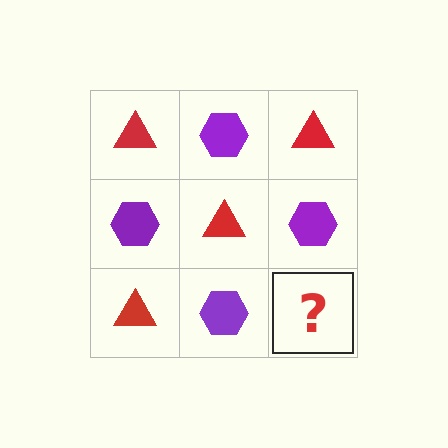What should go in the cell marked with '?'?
The missing cell should contain a red triangle.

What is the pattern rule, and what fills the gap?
The rule is that it alternates red triangle and purple hexagon in a checkerboard pattern. The gap should be filled with a red triangle.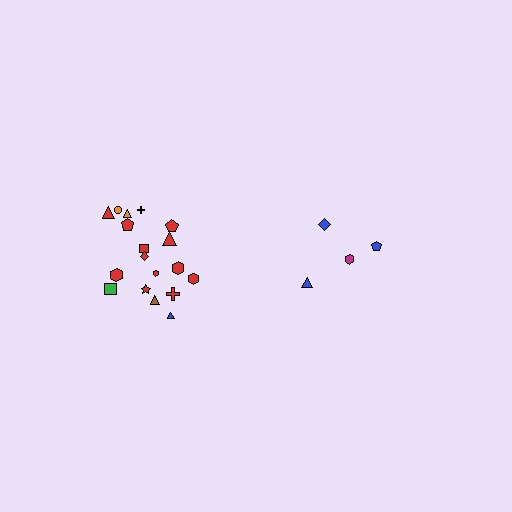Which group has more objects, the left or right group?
The left group.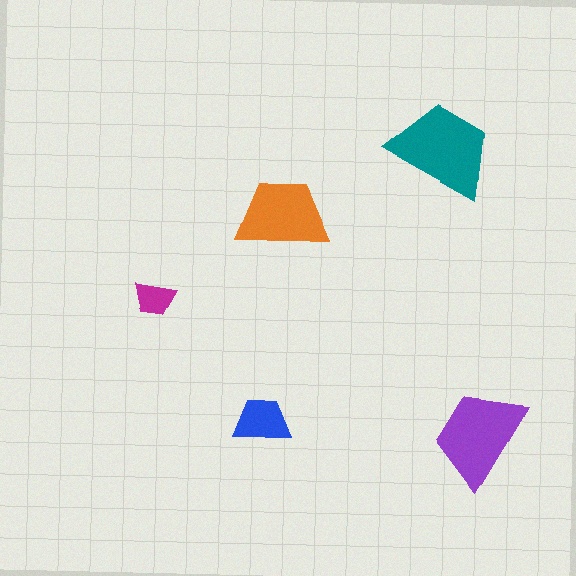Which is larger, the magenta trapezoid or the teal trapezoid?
The teal one.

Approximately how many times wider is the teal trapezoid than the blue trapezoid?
About 2 times wider.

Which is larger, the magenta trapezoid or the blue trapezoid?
The blue one.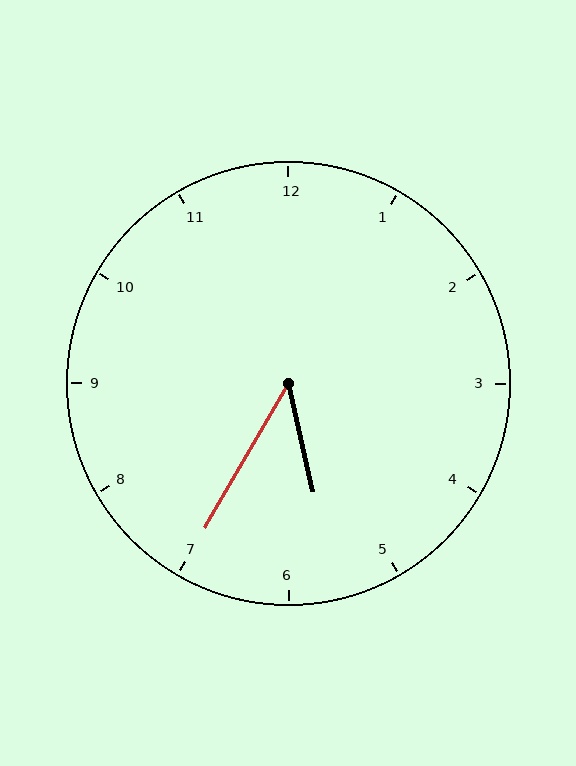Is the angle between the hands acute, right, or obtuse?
It is acute.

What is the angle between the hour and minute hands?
Approximately 42 degrees.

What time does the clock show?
5:35.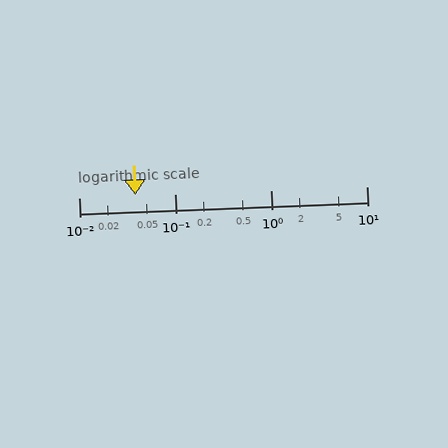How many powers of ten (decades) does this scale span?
The scale spans 3 decades, from 0.01 to 10.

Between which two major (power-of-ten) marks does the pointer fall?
The pointer is between 0.01 and 0.1.